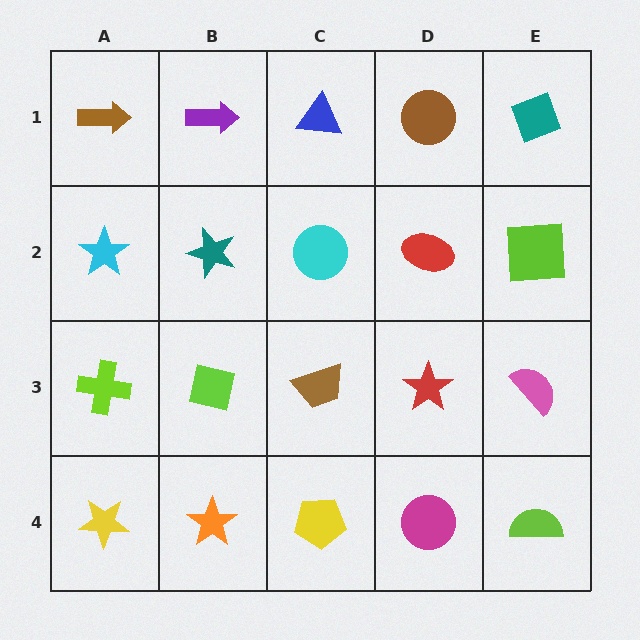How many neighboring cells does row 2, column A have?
3.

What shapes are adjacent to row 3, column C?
A cyan circle (row 2, column C), a yellow pentagon (row 4, column C), a lime square (row 3, column B), a red star (row 3, column D).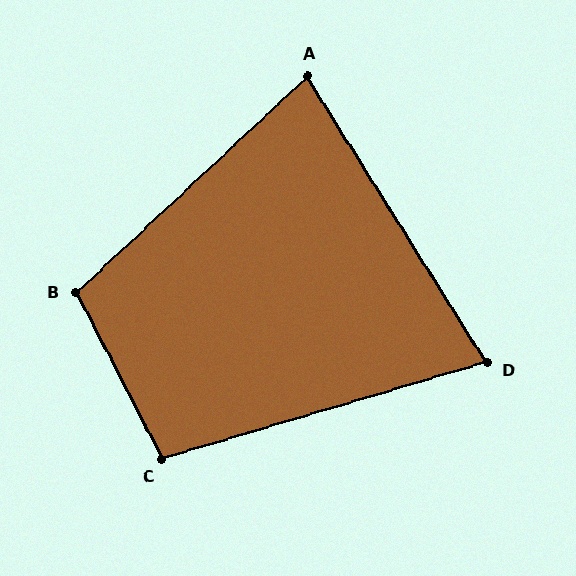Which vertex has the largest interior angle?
B, at approximately 106 degrees.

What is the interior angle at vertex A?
Approximately 79 degrees (acute).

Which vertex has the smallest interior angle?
D, at approximately 74 degrees.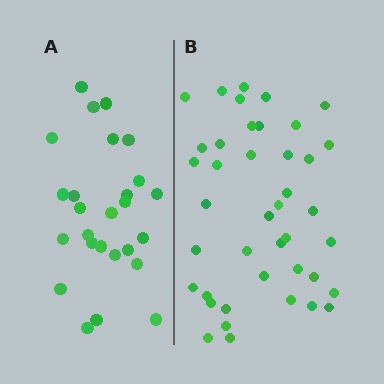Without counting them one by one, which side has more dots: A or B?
Region B (the right region) has more dots.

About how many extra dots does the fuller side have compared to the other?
Region B has approximately 15 more dots than region A.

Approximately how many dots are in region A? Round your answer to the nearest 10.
About 30 dots. (The exact count is 26, which rounds to 30.)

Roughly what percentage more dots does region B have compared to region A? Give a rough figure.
About 60% more.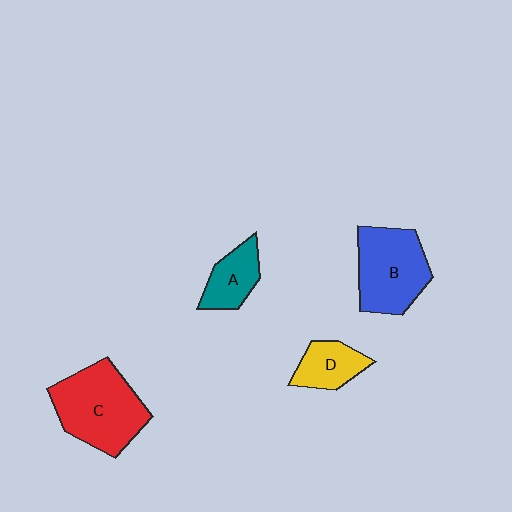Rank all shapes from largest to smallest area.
From largest to smallest: C (red), B (blue), A (teal), D (yellow).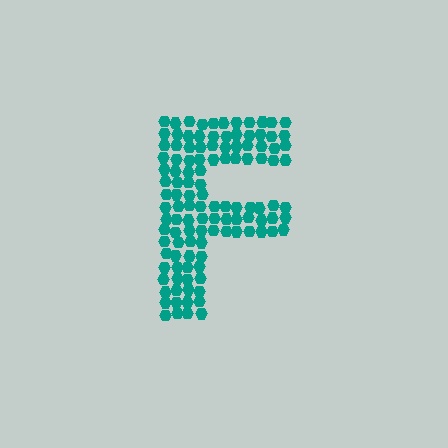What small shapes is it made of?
It is made of small hexagons.